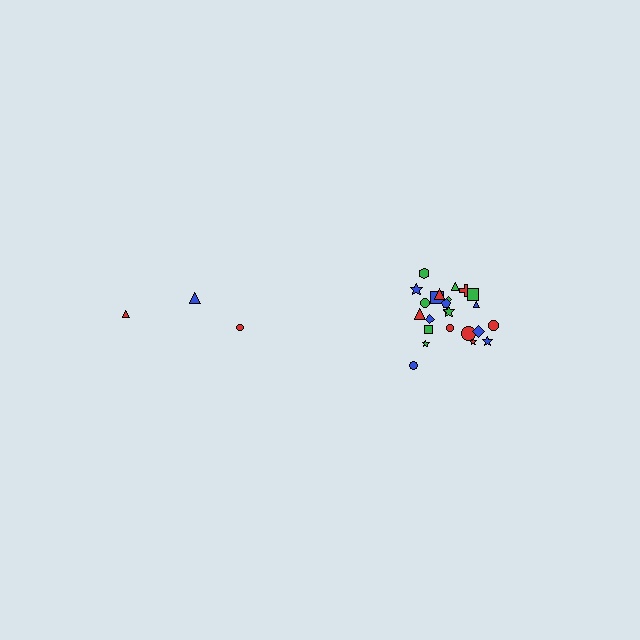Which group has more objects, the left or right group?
The right group.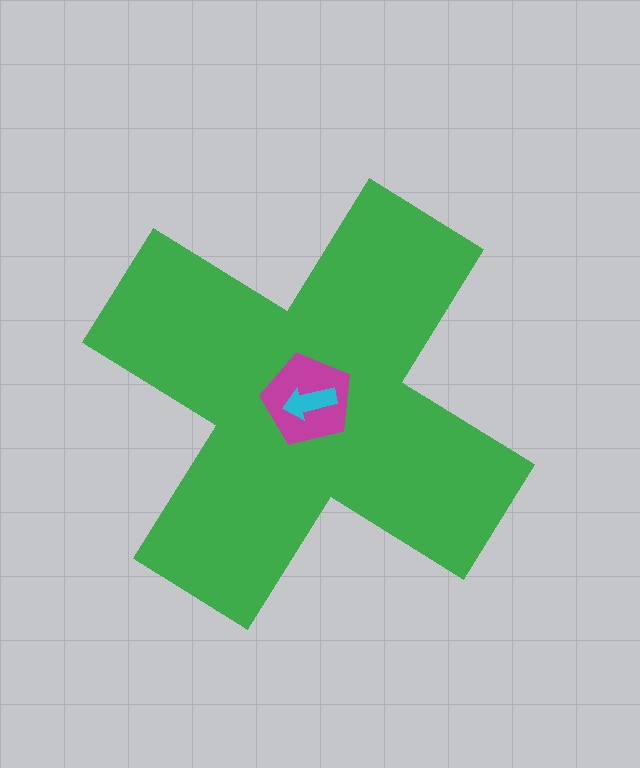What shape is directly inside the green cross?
The magenta pentagon.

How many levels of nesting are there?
3.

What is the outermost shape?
The green cross.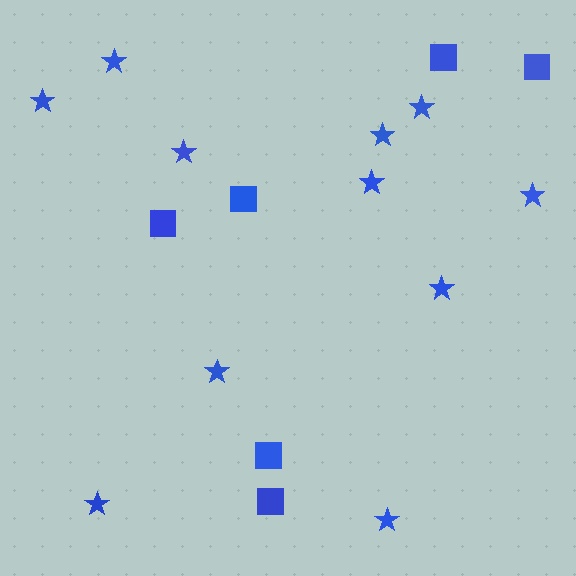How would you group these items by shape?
There are 2 groups: one group of squares (6) and one group of stars (11).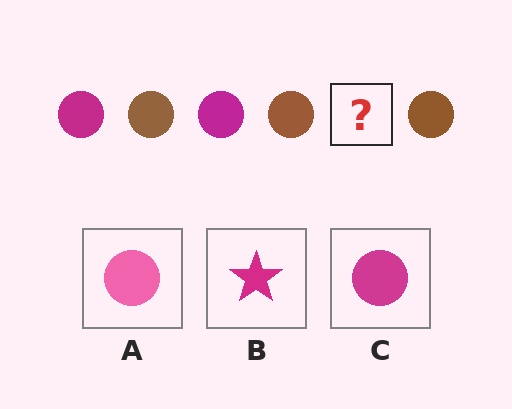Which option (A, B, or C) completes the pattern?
C.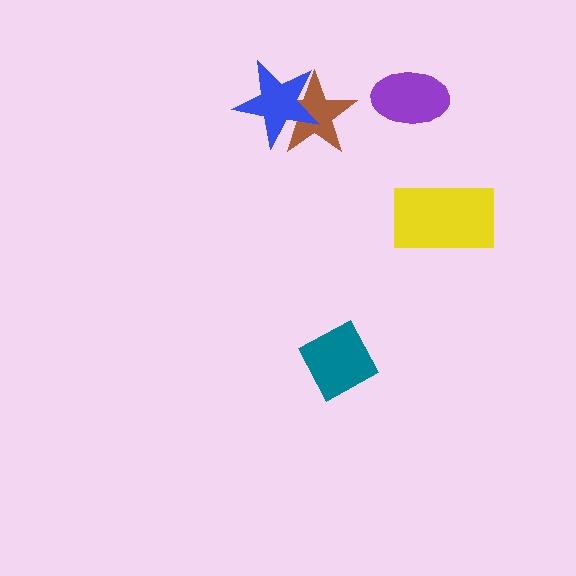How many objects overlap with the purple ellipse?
0 objects overlap with the purple ellipse.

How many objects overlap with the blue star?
1 object overlaps with the blue star.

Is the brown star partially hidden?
Yes, it is partially covered by another shape.